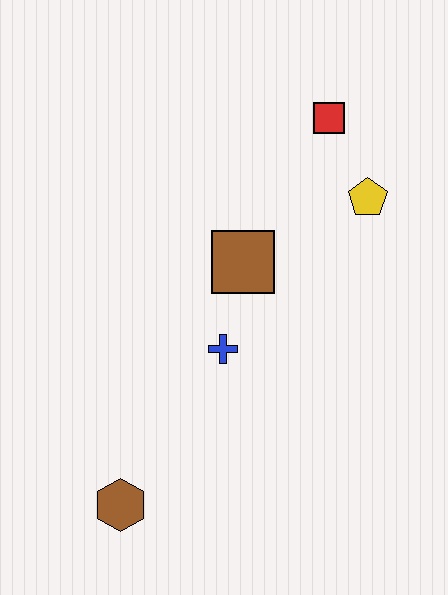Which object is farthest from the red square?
The brown hexagon is farthest from the red square.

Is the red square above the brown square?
Yes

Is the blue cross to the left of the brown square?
Yes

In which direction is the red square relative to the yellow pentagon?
The red square is above the yellow pentagon.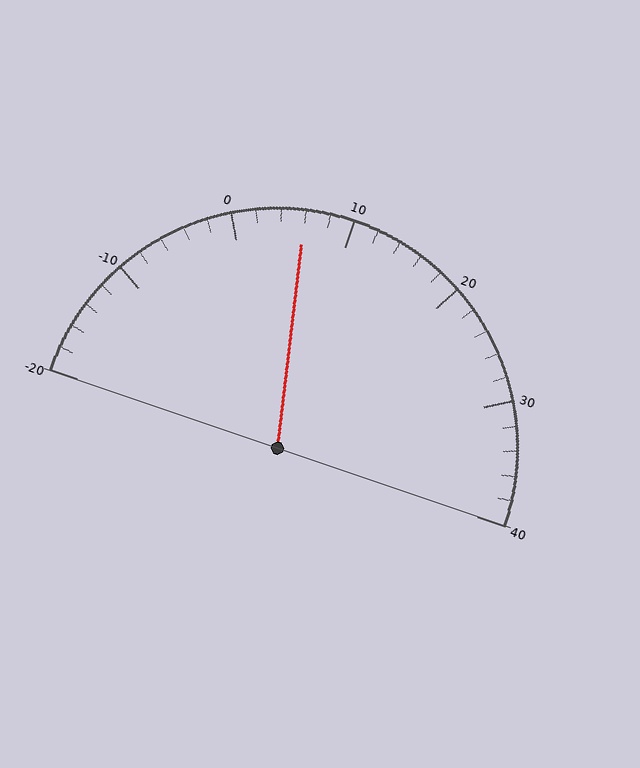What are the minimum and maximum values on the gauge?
The gauge ranges from -20 to 40.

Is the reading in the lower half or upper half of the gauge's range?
The reading is in the lower half of the range (-20 to 40).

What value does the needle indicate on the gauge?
The needle indicates approximately 6.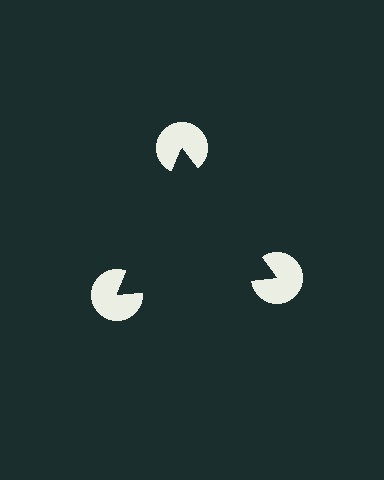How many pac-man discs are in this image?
There are 3 — one at each vertex of the illusory triangle.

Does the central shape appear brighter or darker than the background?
It typically appears slightly darker than the background, even though no actual brightness change is drawn.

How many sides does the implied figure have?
3 sides.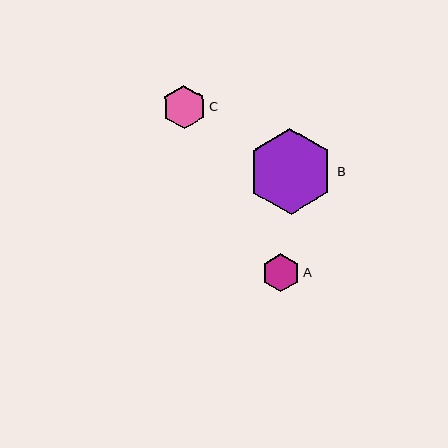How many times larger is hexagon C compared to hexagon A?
Hexagon C is approximately 1.2 times the size of hexagon A.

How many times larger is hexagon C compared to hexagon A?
Hexagon C is approximately 1.2 times the size of hexagon A.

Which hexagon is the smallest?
Hexagon A is the smallest with a size of approximately 38 pixels.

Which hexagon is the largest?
Hexagon B is the largest with a size of approximately 86 pixels.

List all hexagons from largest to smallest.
From largest to smallest: B, C, A.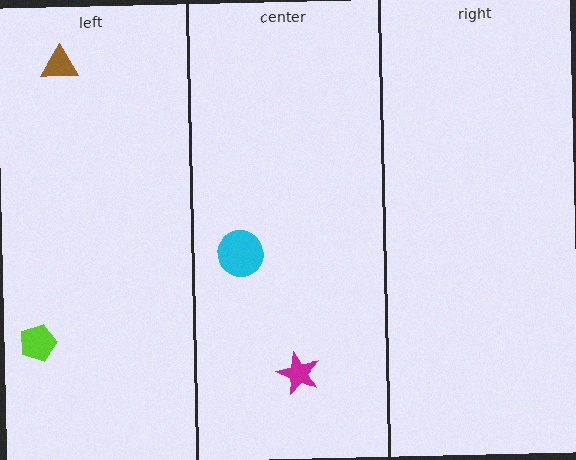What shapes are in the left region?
The brown triangle, the lime pentagon.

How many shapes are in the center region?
2.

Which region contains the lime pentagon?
The left region.